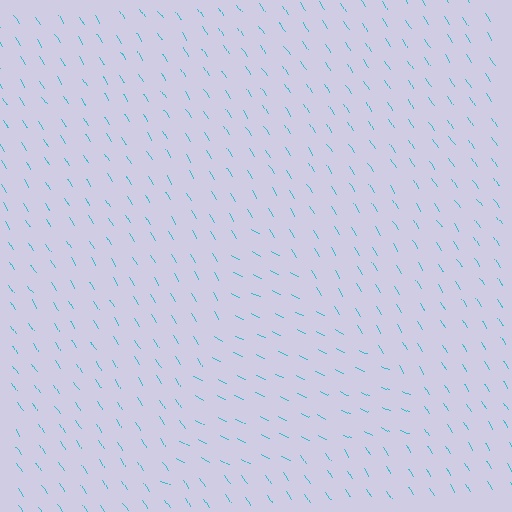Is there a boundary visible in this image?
Yes, there is a texture boundary formed by a change in line orientation.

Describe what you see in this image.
The image is filled with small cyan line segments. A triangle region in the image has lines oriented differently from the surrounding lines, creating a visible texture boundary.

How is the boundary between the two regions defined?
The boundary is defined purely by a change in line orientation (approximately 34 degrees difference). All lines are the same color and thickness.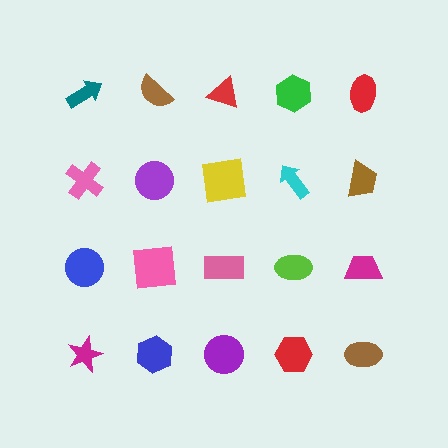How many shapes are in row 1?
5 shapes.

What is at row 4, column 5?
A brown ellipse.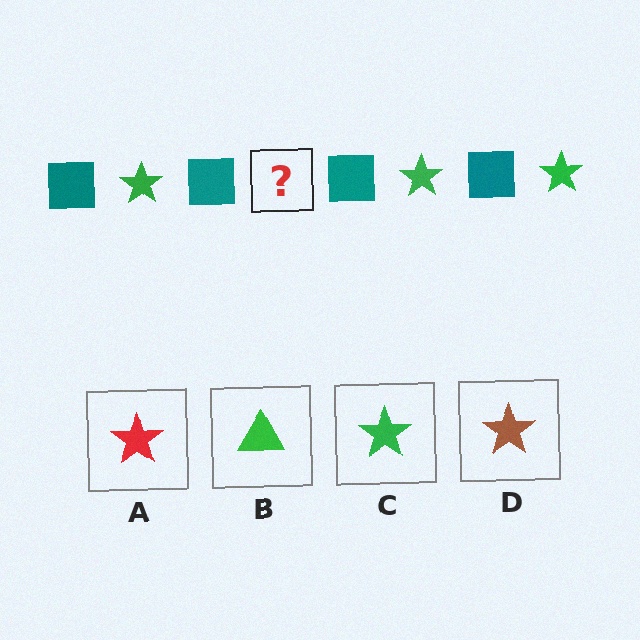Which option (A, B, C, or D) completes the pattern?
C.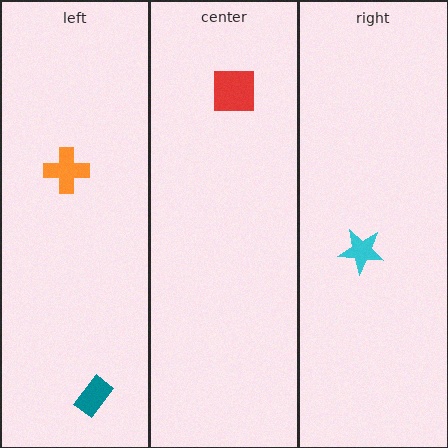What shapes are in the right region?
The cyan star.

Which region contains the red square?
The center region.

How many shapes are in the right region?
1.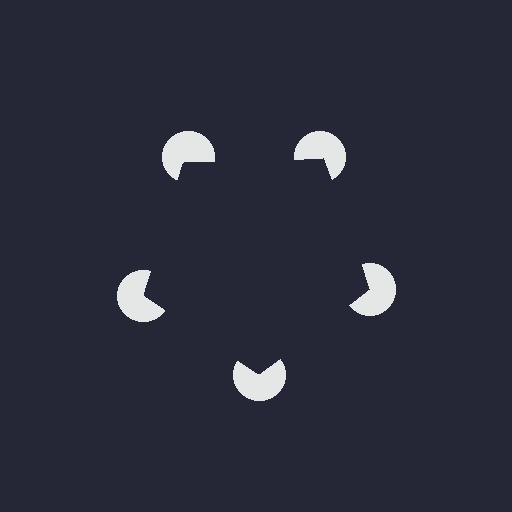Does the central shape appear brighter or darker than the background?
It typically appears slightly darker than the background, even though no actual brightness change is drawn.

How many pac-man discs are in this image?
There are 5 — one at each vertex of the illusory pentagon.